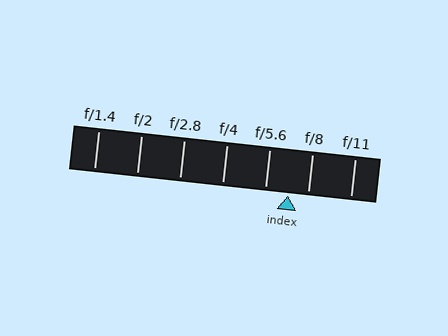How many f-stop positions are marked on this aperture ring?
There are 7 f-stop positions marked.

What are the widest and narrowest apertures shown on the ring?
The widest aperture shown is f/1.4 and the narrowest is f/11.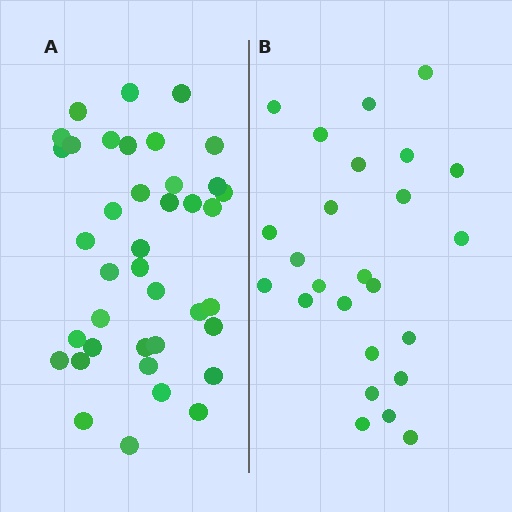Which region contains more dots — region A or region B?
Region A (the left region) has more dots.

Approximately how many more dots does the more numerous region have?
Region A has approximately 15 more dots than region B.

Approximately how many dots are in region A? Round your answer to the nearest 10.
About 40 dots. (The exact count is 39, which rounds to 40.)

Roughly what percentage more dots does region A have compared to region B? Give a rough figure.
About 55% more.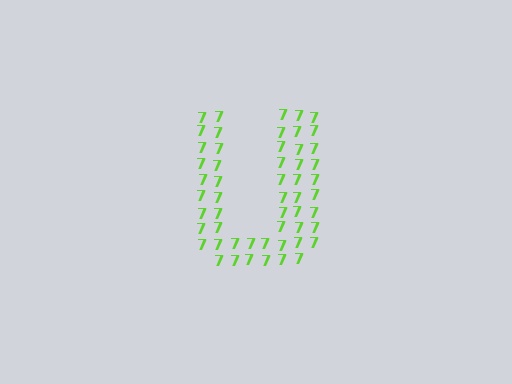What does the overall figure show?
The overall figure shows the letter U.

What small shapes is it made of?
It is made of small digit 7's.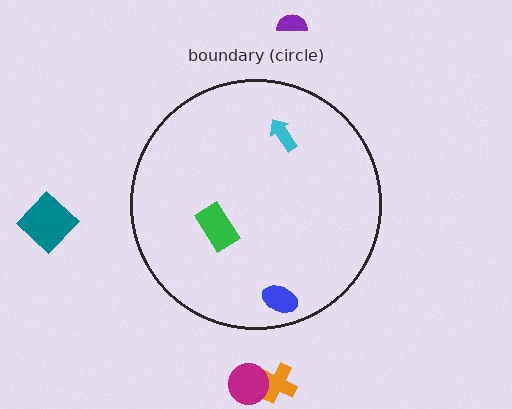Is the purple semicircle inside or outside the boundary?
Outside.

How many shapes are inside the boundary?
3 inside, 4 outside.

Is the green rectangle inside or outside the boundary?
Inside.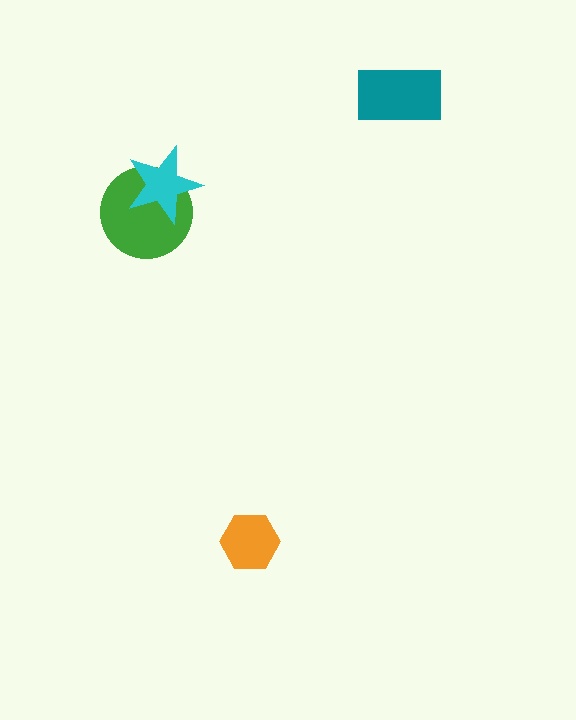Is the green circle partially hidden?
Yes, it is partially covered by another shape.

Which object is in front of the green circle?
The cyan star is in front of the green circle.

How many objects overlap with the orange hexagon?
0 objects overlap with the orange hexagon.